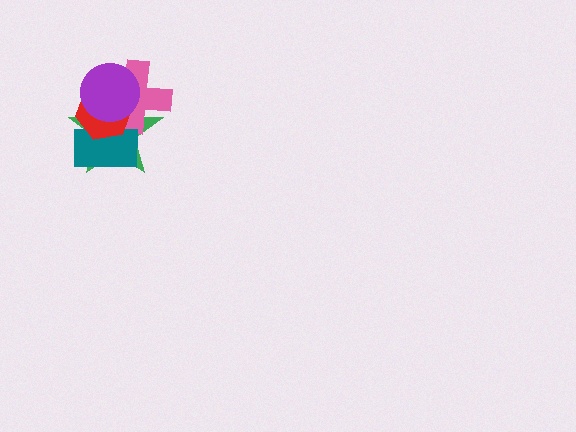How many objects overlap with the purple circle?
3 objects overlap with the purple circle.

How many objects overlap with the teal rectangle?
3 objects overlap with the teal rectangle.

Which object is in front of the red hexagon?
The purple circle is in front of the red hexagon.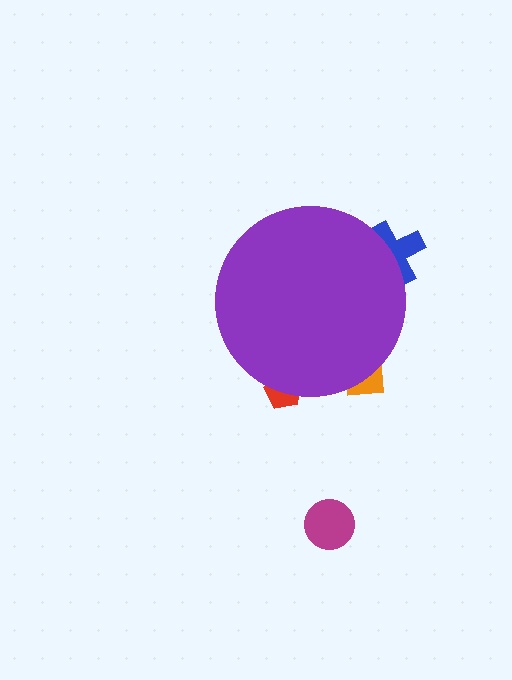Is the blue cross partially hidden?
Yes, the blue cross is partially hidden behind the purple circle.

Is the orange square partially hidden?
Yes, the orange square is partially hidden behind the purple circle.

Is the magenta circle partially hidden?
No, the magenta circle is fully visible.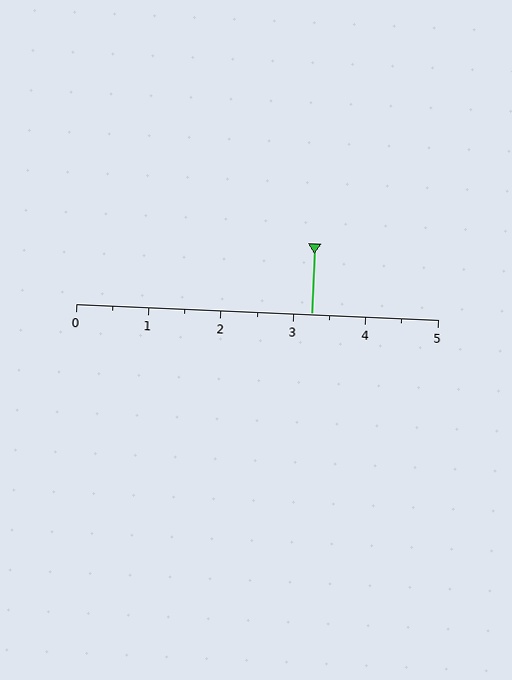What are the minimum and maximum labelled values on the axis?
The axis runs from 0 to 5.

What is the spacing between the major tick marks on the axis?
The major ticks are spaced 1 apart.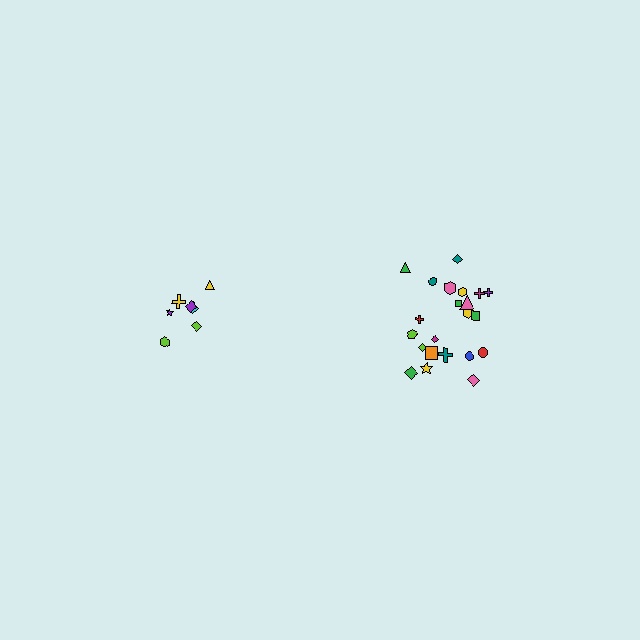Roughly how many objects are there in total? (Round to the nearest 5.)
Roughly 30 objects in total.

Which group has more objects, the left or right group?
The right group.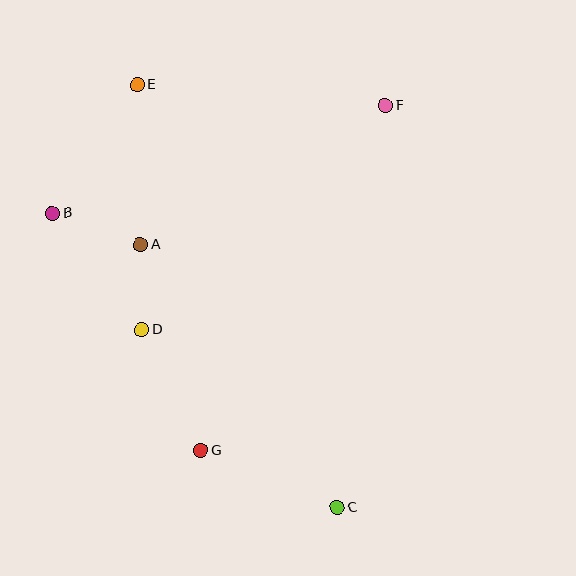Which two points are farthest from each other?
Points C and E are farthest from each other.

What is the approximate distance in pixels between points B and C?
The distance between B and C is approximately 410 pixels.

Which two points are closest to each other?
Points A and D are closest to each other.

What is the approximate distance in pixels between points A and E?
The distance between A and E is approximately 160 pixels.